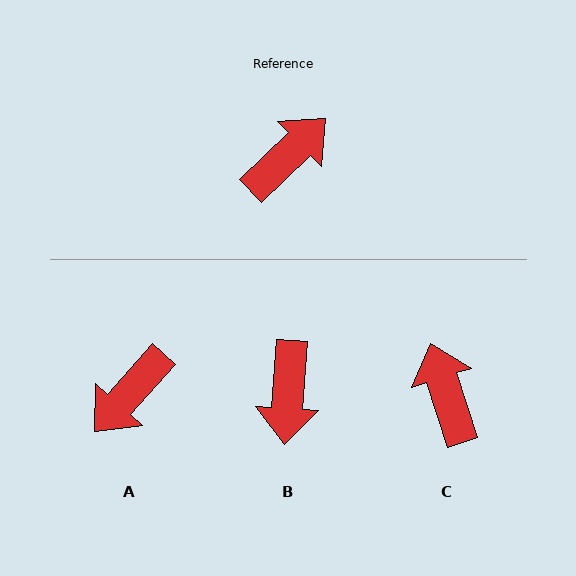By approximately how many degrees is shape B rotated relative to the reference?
Approximately 138 degrees clockwise.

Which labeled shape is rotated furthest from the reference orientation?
A, about 176 degrees away.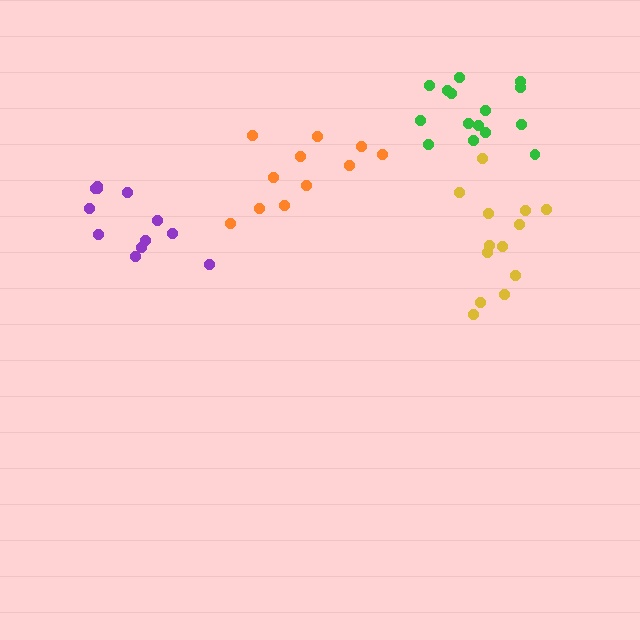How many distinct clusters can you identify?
There are 4 distinct clusters.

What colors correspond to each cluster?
The clusters are colored: orange, green, purple, yellow.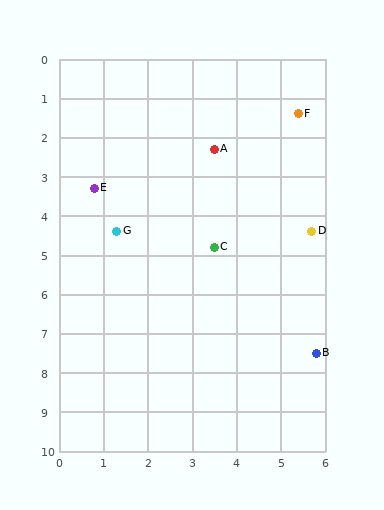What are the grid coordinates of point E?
Point E is at approximately (0.8, 3.3).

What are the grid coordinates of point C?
Point C is at approximately (3.5, 4.8).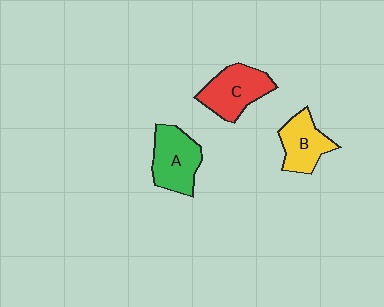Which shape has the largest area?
Shape C (red).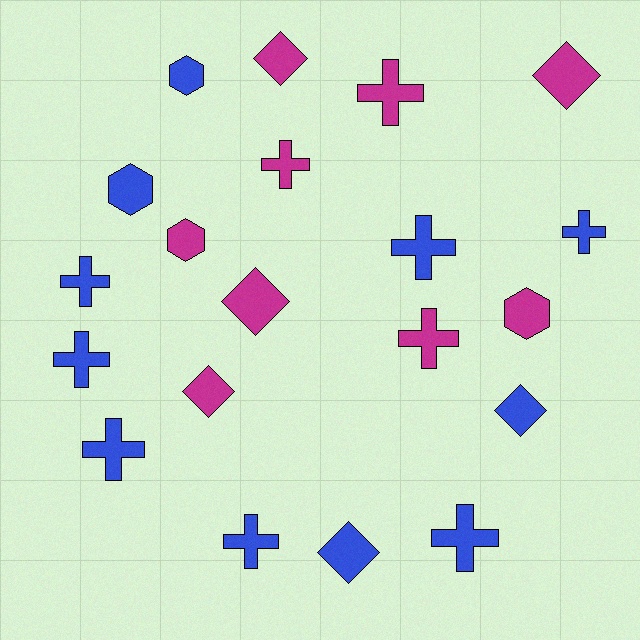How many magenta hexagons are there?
There are 2 magenta hexagons.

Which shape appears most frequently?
Cross, with 10 objects.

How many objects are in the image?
There are 20 objects.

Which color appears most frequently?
Blue, with 11 objects.